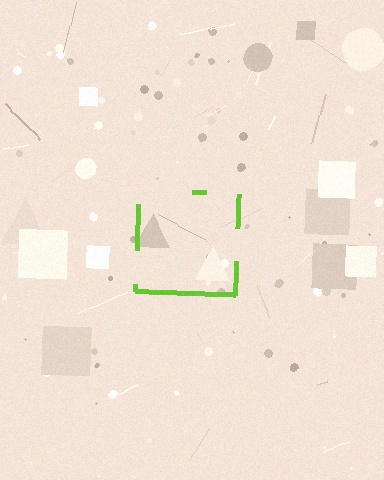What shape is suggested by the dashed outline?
The dashed outline suggests a square.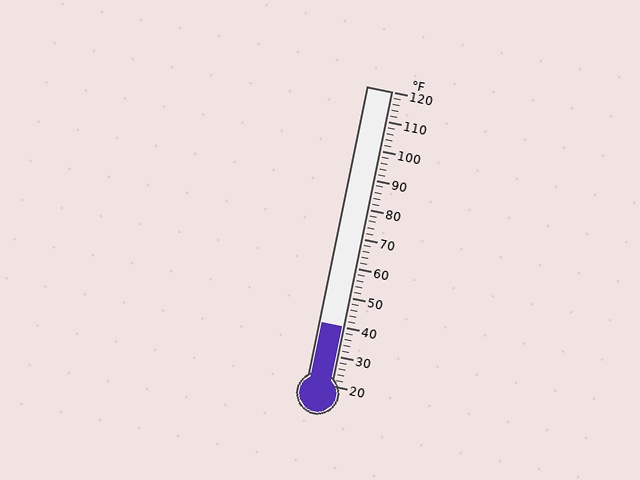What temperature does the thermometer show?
The thermometer shows approximately 40°F.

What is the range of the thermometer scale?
The thermometer scale ranges from 20°F to 120°F.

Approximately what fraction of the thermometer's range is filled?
The thermometer is filled to approximately 20% of its range.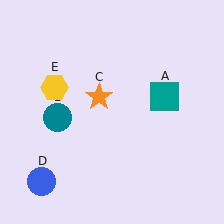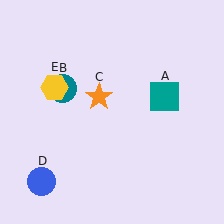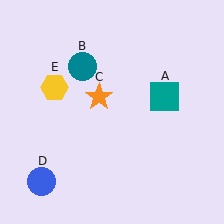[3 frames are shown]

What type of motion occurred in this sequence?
The teal circle (object B) rotated clockwise around the center of the scene.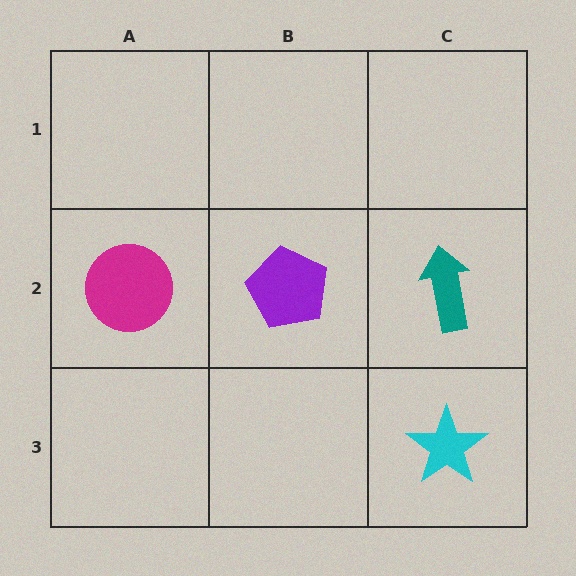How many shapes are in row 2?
3 shapes.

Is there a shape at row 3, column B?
No, that cell is empty.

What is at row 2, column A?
A magenta circle.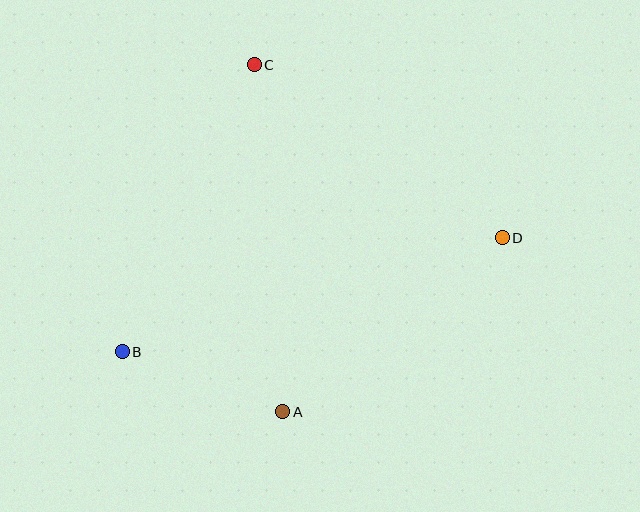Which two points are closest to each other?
Points A and B are closest to each other.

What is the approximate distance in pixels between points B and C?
The distance between B and C is approximately 316 pixels.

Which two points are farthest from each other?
Points B and D are farthest from each other.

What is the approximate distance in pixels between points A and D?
The distance between A and D is approximately 280 pixels.